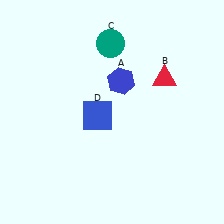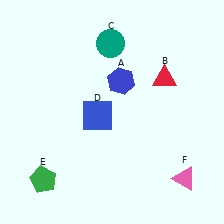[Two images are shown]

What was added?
A green pentagon (E), a pink triangle (F) were added in Image 2.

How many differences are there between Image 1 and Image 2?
There are 2 differences between the two images.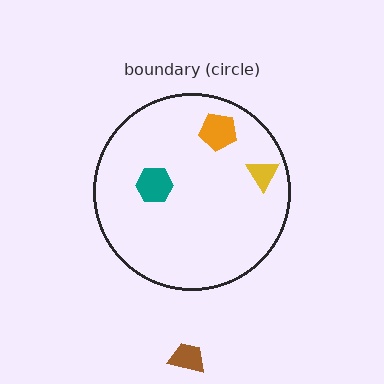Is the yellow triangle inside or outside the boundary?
Inside.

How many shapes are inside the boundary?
3 inside, 1 outside.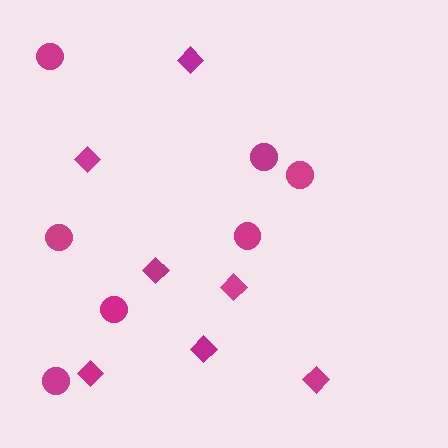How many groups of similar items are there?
There are 2 groups: one group of circles (7) and one group of diamonds (7).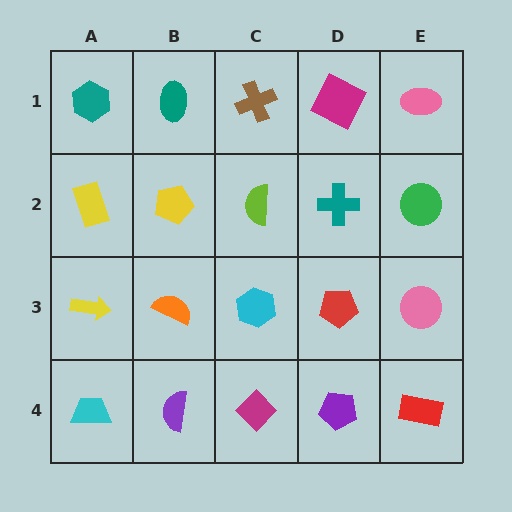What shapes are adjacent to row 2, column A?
A teal hexagon (row 1, column A), a yellow arrow (row 3, column A), a yellow pentagon (row 2, column B).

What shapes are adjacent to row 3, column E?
A green circle (row 2, column E), a red rectangle (row 4, column E), a red pentagon (row 3, column D).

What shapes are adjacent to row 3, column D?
A teal cross (row 2, column D), a purple pentagon (row 4, column D), a cyan hexagon (row 3, column C), a pink circle (row 3, column E).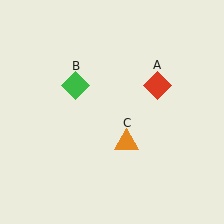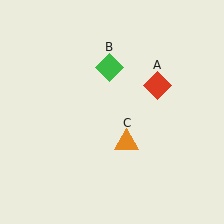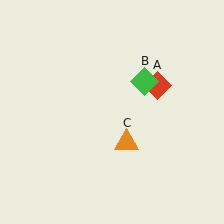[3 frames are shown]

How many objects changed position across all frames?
1 object changed position: green diamond (object B).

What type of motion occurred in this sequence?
The green diamond (object B) rotated clockwise around the center of the scene.